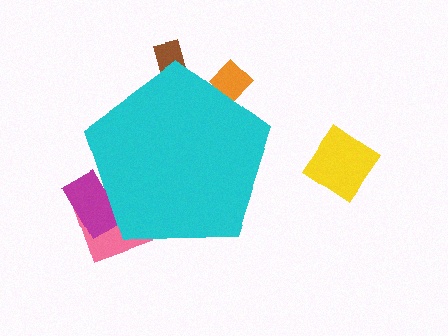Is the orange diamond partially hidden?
Yes, the orange diamond is partially hidden behind the cyan pentagon.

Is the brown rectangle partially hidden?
Yes, the brown rectangle is partially hidden behind the cyan pentagon.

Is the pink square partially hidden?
Yes, the pink square is partially hidden behind the cyan pentagon.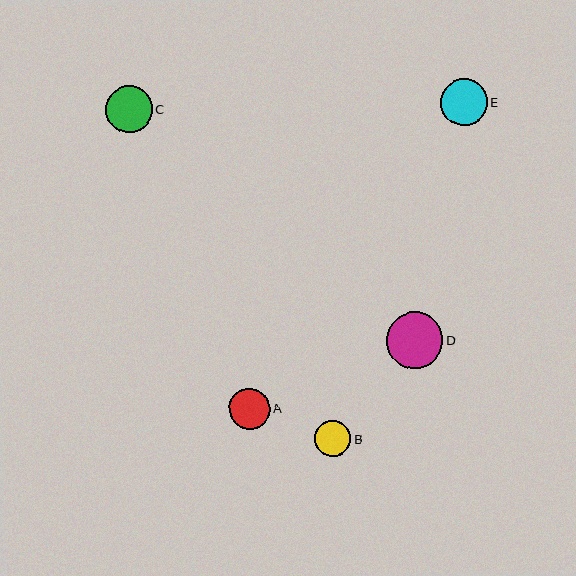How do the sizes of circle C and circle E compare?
Circle C and circle E are approximately the same size.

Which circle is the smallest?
Circle B is the smallest with a size of approximately 36 pixels.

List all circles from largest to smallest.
From largest to smallest: D, C, E, A, B.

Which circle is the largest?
Circle D is the largest with a size of approximately 56 pixels.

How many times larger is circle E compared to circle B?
Circle E is approximately 1.3 times the size of circle B.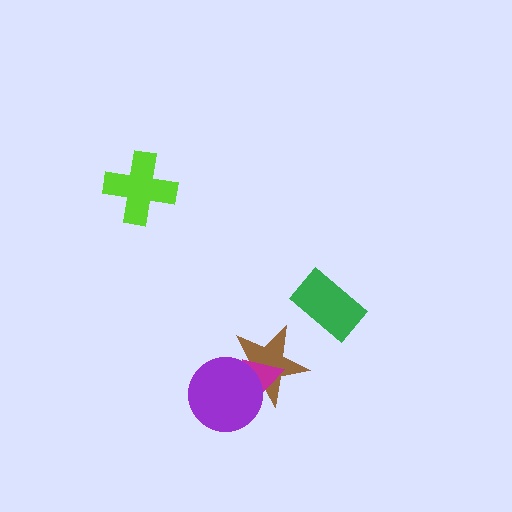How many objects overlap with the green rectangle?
0 objects overlap with the green rectangle.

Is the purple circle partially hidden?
No, no other shape covers it.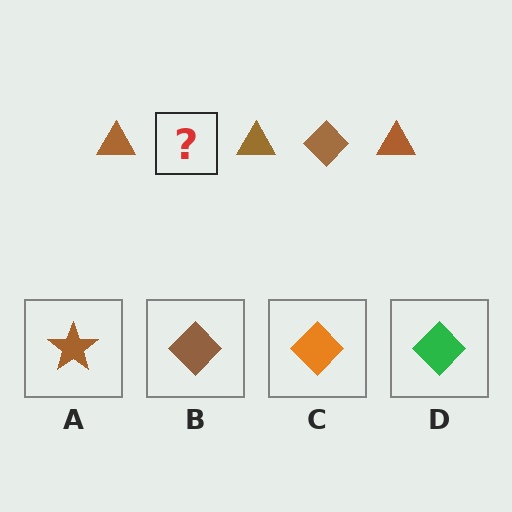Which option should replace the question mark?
Option B.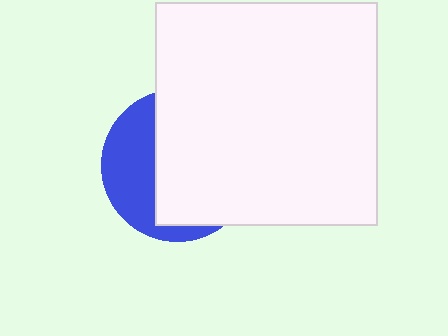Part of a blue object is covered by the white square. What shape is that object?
It is a circle.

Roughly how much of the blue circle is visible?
A small part of it is visible (roughly 37%).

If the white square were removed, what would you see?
You would see the complete blue circle.